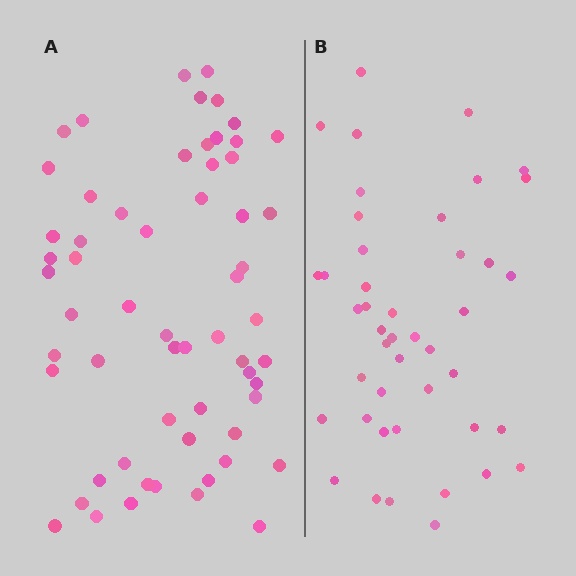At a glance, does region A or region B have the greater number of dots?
Region A (the left region) has more dots.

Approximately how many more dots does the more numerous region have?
Region A has approximately 15 more dots than region B.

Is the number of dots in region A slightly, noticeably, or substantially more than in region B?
Region A has noticeably more, but not dramatically so. The ratio is roughly 1.4 to 1.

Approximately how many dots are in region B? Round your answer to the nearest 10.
About 40 dots. (The exact count is 44, which rounds to 40.)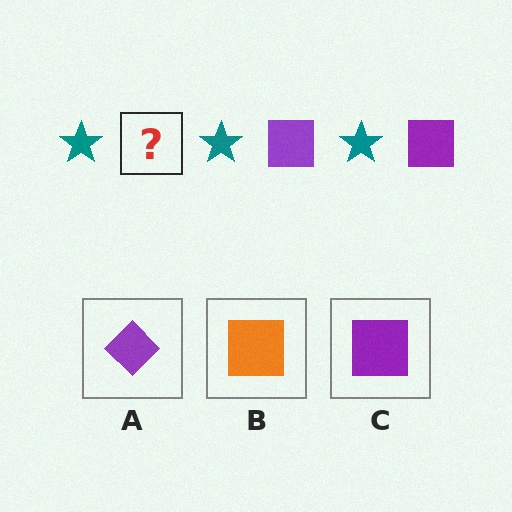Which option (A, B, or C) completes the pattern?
C.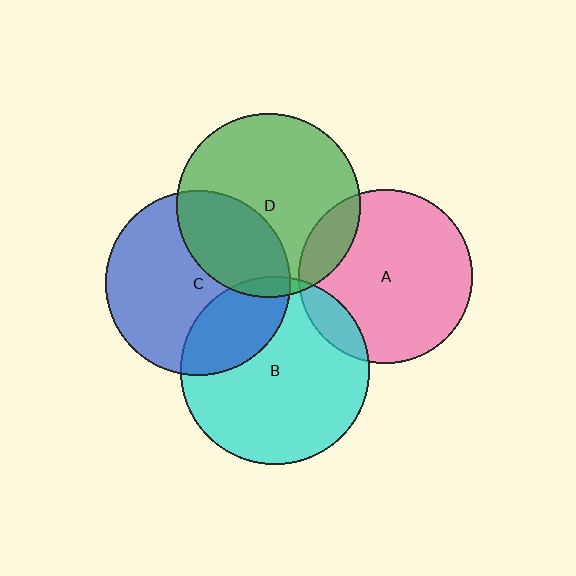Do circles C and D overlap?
Yes.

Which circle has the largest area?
Circle B (cyan).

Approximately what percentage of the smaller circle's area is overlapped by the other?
Approximately 30%.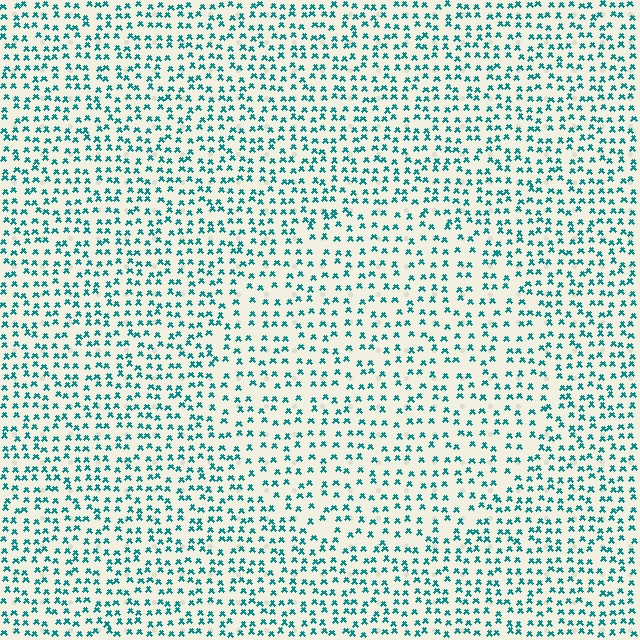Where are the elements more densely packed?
The elements are more densely packed outside the circle boundary.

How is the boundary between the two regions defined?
The boundary is defined by a change in element density (approximately 1.4x ratio). All elements are the same color, size, and shape.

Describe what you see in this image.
The image contains small teal elements arranged at two different densities. A circle-shaped region is visible where the elements are less densely packed than the surrounding area.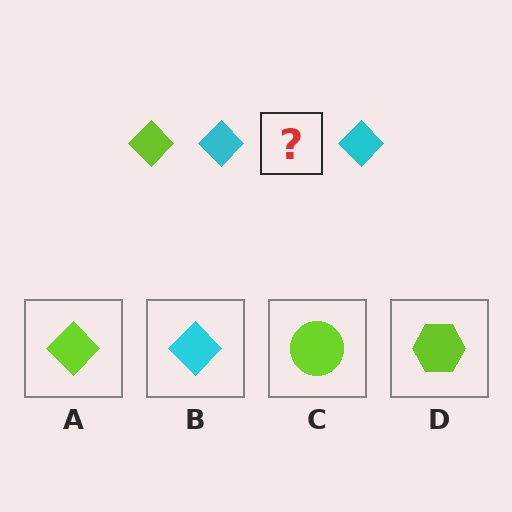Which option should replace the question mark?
Option A.